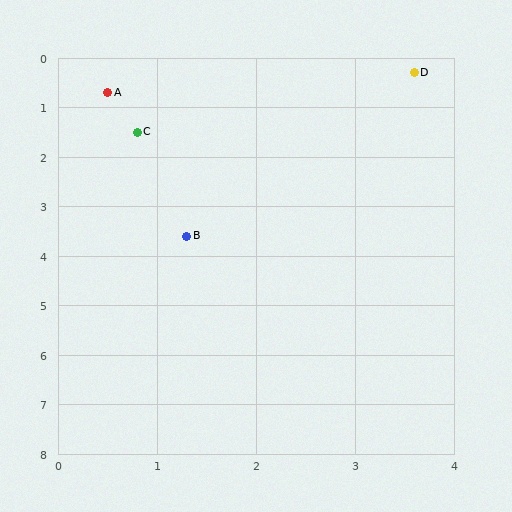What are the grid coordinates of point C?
Point C is at approximately (0.8, 1.5).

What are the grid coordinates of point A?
Point A is at approximately (0.5, 0.7).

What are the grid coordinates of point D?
Point D is at approximately (3.6, 0.3).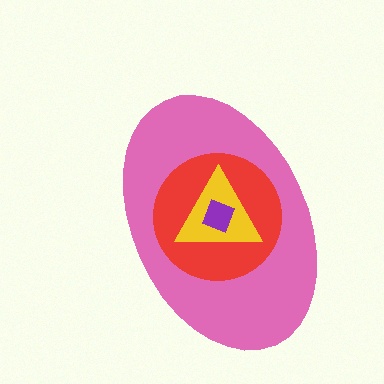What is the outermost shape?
The pink ellipse.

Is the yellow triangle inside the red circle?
Yes.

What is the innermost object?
The purple square.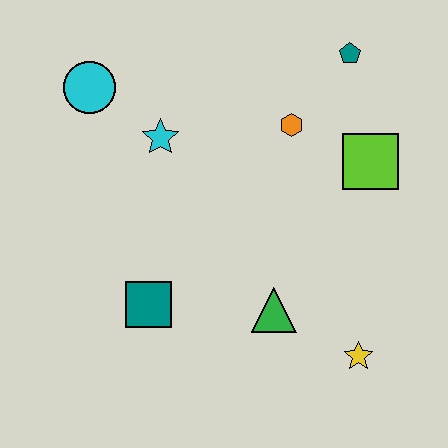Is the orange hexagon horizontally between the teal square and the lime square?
Yes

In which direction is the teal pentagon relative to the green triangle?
The teal pentagon is above the green triangle.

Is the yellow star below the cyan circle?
Yes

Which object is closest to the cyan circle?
The cyan star is closest to the cyan circle.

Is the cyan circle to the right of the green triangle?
No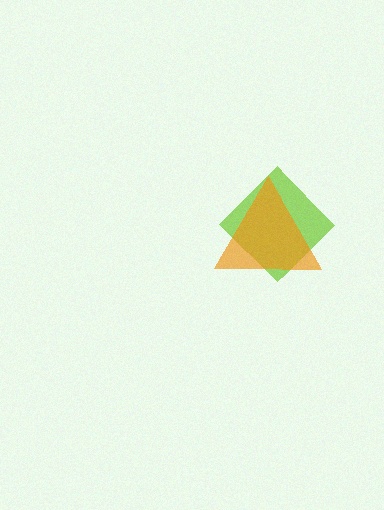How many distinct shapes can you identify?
There are 2 distinct shapes: a lime diamond, an orange triangle.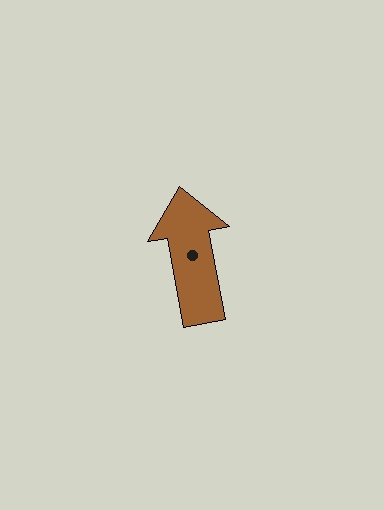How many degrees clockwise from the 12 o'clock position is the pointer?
Approximately 350 degrees.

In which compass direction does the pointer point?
North.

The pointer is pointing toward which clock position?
Roughly 12 o'clock.